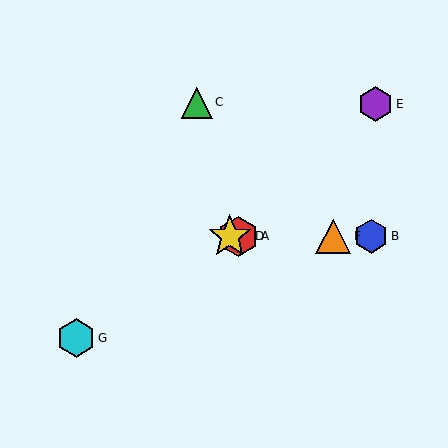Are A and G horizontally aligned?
No, A is at y≈236 and G is at y≈338.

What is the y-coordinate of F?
Object F is at y≈236.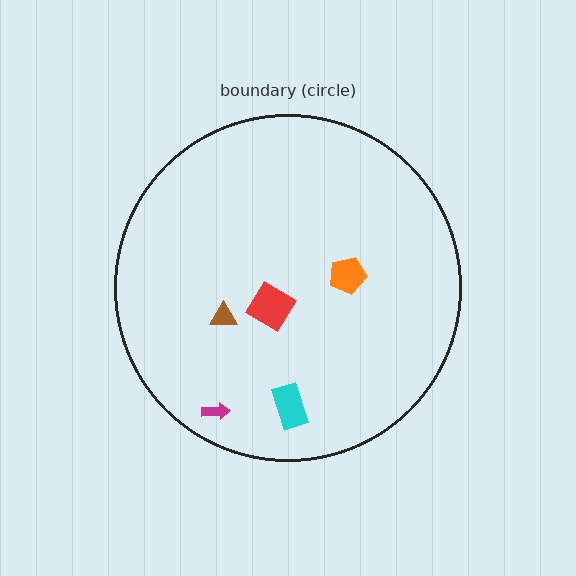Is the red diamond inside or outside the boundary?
Inside.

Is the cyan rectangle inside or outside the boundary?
Inside.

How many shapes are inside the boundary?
5 inside, 0 outside.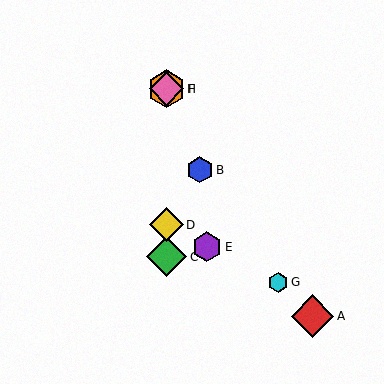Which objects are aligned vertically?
Objects C, D, F, H are aligned vertically.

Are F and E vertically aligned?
No, F is at x≈167 and E is at x≈207.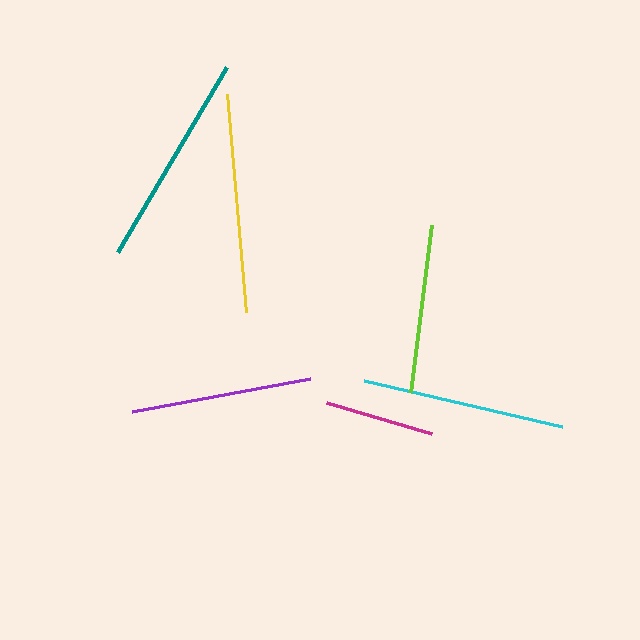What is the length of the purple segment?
The purple segment is approximately 181 pixels long.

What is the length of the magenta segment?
The magenta segment is approximately 109 pixels long.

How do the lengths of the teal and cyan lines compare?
The teal and cyan lines are approximately the same length.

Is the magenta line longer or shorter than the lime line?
The lime line is longer than the magenta line.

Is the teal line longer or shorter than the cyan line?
The teal line is longer than the cyan line.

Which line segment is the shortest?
The magenta line is the shortest at approximately 109 pixels.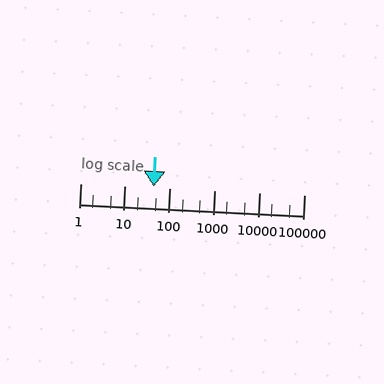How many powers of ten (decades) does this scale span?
The scale spans 5 decades, from 1 to 100000.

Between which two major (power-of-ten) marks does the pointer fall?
The pointer is between 10 and 100.